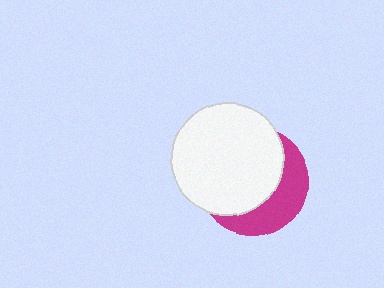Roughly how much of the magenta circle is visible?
A small part of it is visible (roughly 36%).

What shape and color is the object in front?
The object in front is a white circle.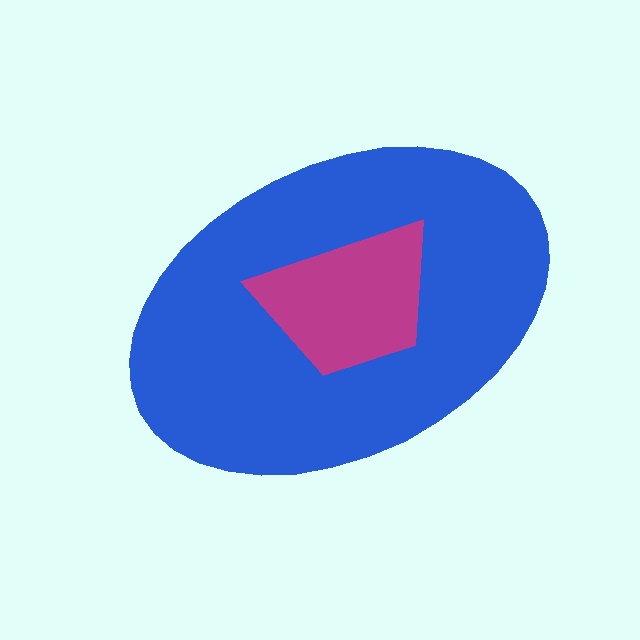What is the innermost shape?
The magenta trapezoid.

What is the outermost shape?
The blue ellipse.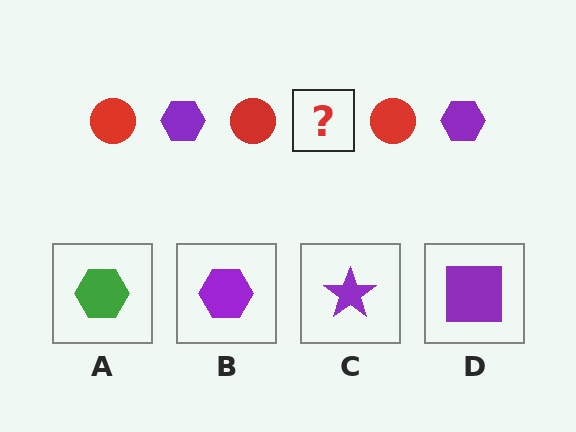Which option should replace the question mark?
Option B.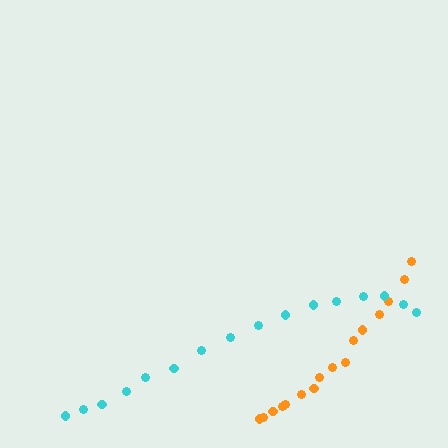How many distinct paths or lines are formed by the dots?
There are 2 distinct paths.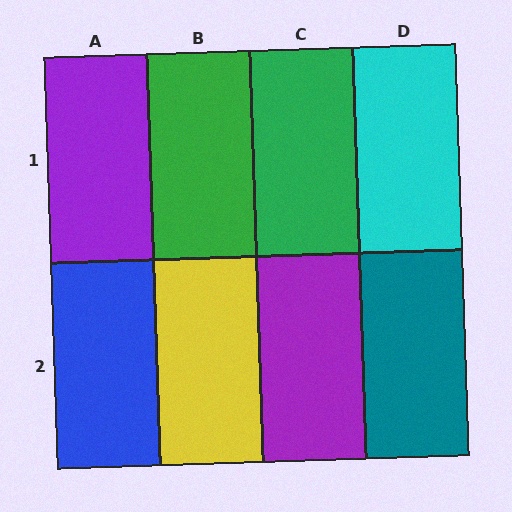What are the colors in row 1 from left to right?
Purple, green, green, cyan.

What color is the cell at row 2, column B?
Yellow.